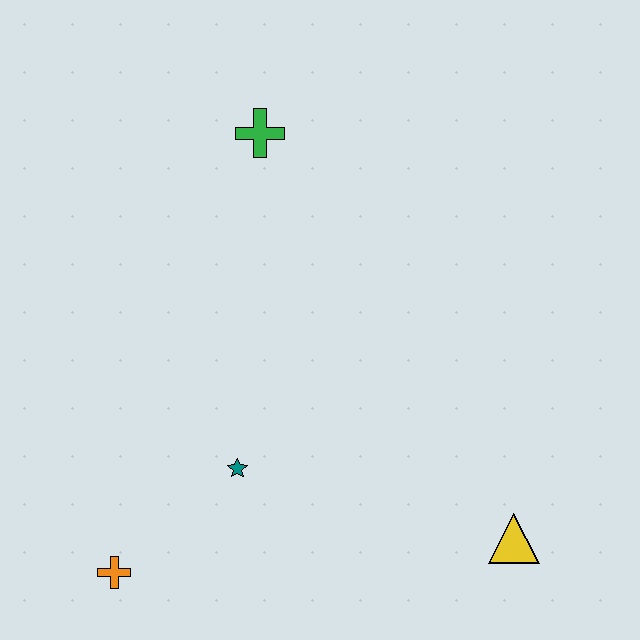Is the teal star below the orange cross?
No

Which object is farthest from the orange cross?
The green cross is farthest from the orange cross.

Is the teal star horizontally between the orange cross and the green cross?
Yes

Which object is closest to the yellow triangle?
The teal star is closest to the yellow triangle.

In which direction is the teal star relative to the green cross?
The teal star is below the green cross.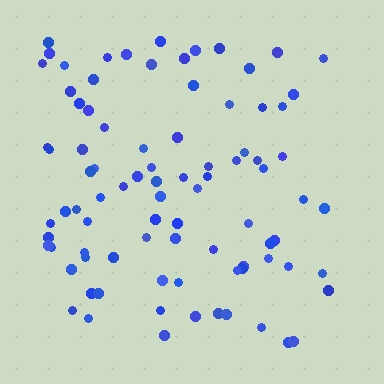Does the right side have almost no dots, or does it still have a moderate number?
Still a moderate number, just noticeably fewer than the left.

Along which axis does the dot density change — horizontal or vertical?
Horizontal.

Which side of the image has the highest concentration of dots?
The left.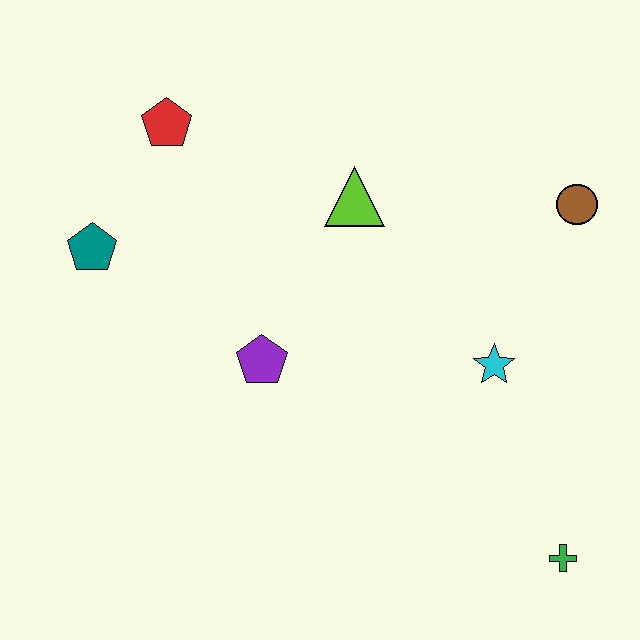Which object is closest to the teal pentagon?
The red pentagon is closest to the teal pentagon.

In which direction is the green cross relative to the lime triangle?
The green cross is below the lime triangle.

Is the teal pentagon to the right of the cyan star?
No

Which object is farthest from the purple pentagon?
The green cross is farthest from the purple pentagon.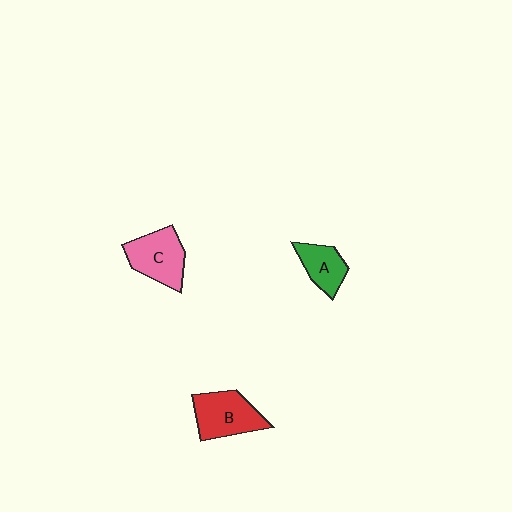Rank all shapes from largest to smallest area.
From largest to smallest: B (red), C (pink), A (green).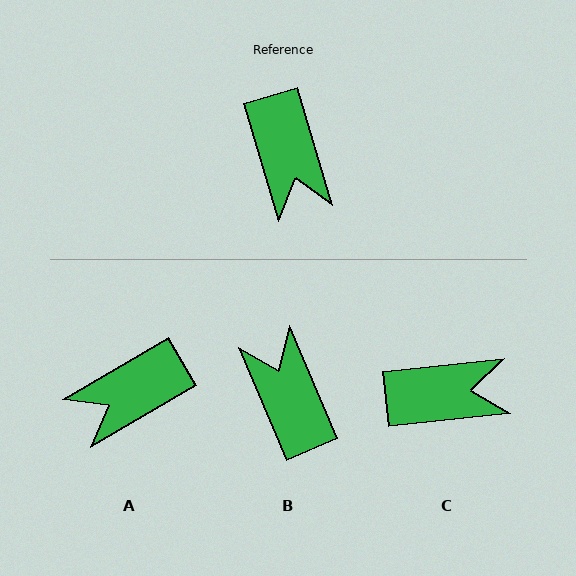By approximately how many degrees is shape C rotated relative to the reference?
Approximately 80 degrees counter-clockwise.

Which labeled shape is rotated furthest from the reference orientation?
B, about 173 degrees away.